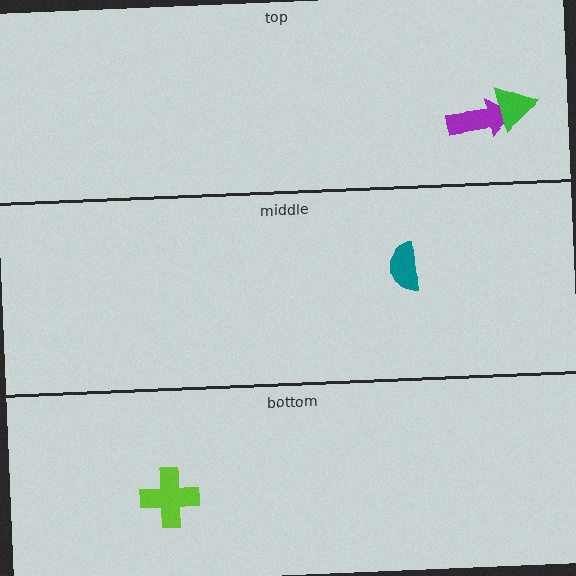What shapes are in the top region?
The purple arrow, the green triangle.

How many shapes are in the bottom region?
1.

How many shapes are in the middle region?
1.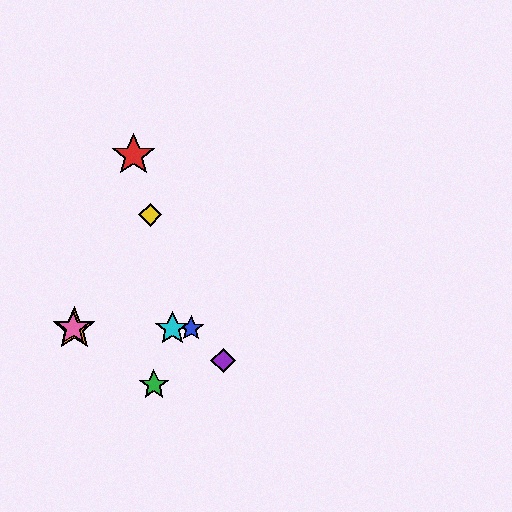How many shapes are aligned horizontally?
4 shapes (the blue star, the orange star, the cyan star, the pink star) are aligned horizontally.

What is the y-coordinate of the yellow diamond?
The yellow diamond is at y≈215.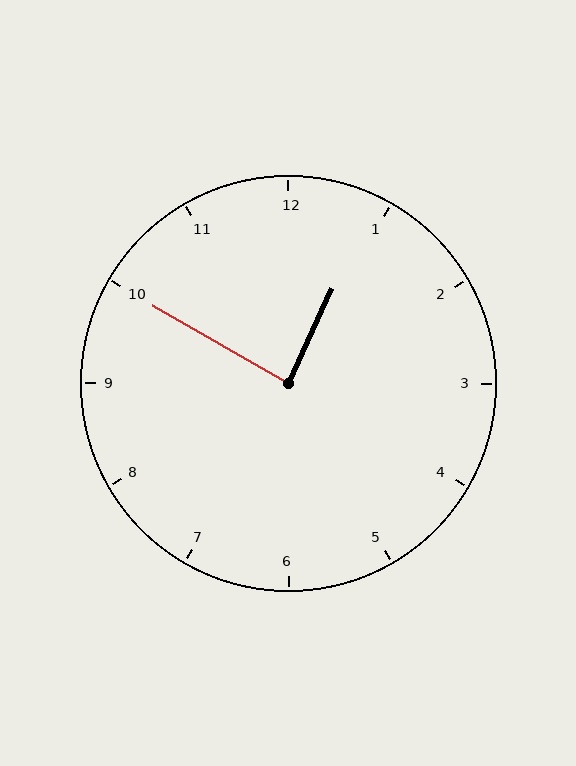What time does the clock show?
12:50.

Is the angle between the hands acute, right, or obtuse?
It is right.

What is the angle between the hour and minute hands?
Approximately 85 degrees.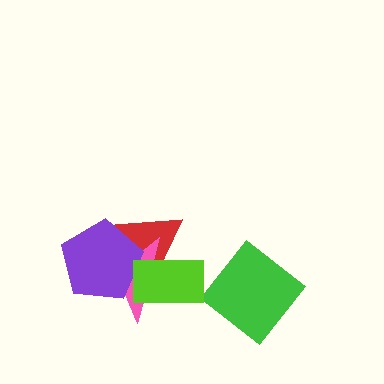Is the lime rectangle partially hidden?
No, no other shape covers it.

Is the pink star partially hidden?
Yes, it is partially covered by another shape.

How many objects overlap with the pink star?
3 objects overlap with the pink star.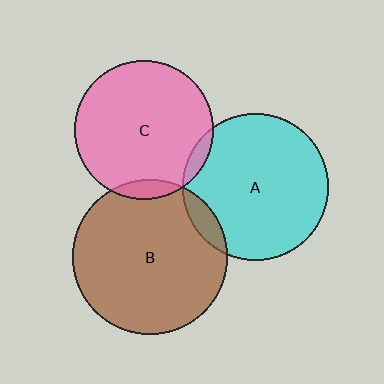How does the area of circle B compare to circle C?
Approximately 1.2 times.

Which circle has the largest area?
Circle B (brown).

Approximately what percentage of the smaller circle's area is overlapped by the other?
Approximately 10%.